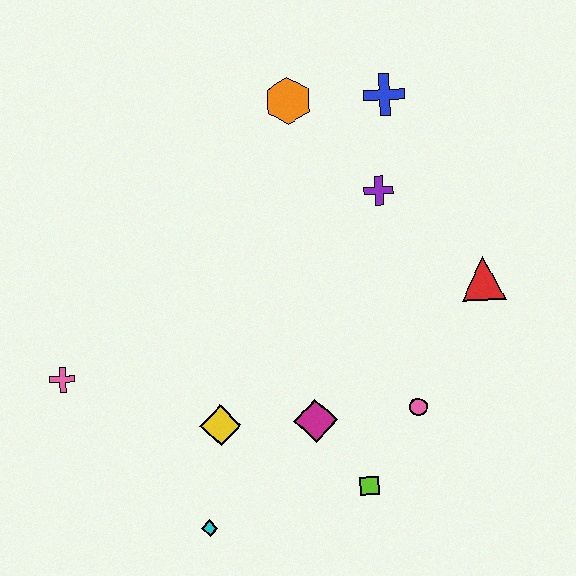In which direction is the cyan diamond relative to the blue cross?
The cyan diamond is below the blue cross.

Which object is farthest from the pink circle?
The pink cross is farthest from the pink circle.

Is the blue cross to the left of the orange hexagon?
No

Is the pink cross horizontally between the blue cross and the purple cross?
No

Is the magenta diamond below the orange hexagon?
Yes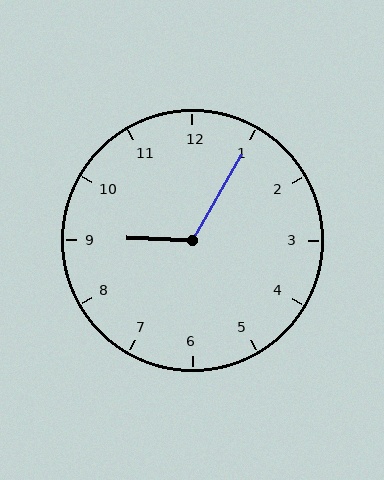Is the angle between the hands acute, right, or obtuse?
It is obtuse.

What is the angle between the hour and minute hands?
Approximately 118 degrees.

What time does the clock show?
9:05.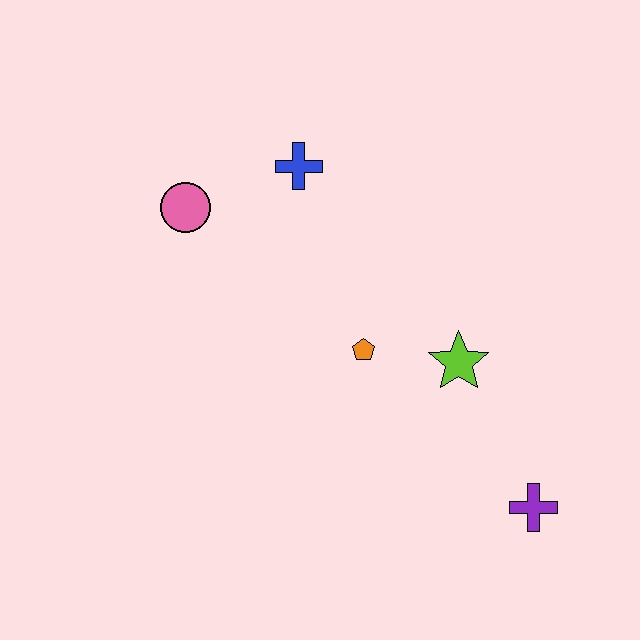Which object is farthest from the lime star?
The pink circle is farthest from the lime star.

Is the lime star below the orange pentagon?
Yes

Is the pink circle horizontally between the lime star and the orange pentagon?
No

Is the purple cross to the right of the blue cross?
Yes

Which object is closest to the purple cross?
The lime star is closest to the purple cross.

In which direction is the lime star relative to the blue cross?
The lime star is below the blue cross.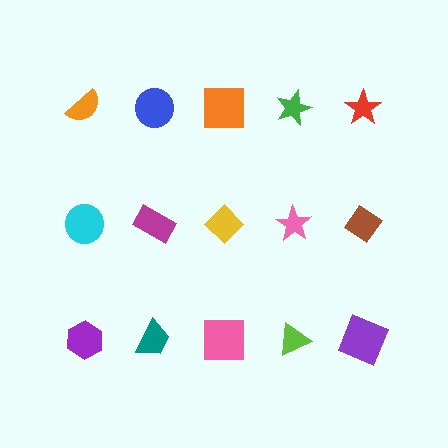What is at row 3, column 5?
A purple square.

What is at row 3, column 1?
A purple hexagon.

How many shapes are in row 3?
5 shapes.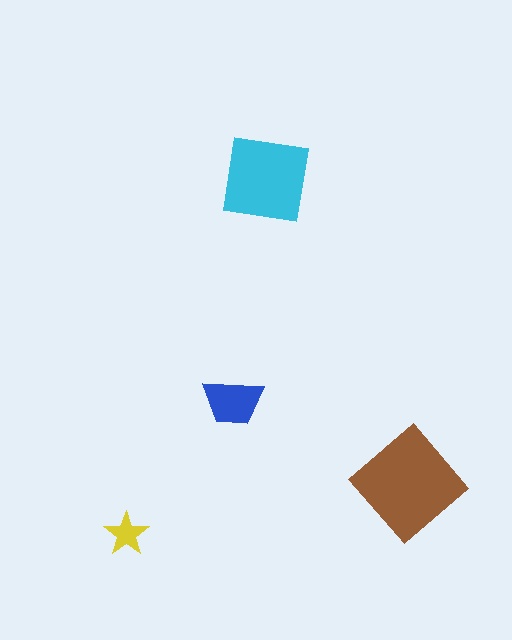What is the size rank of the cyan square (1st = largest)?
2nd.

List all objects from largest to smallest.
The brown diamond, the cyan square, the blue trapezoid, the yellow star.